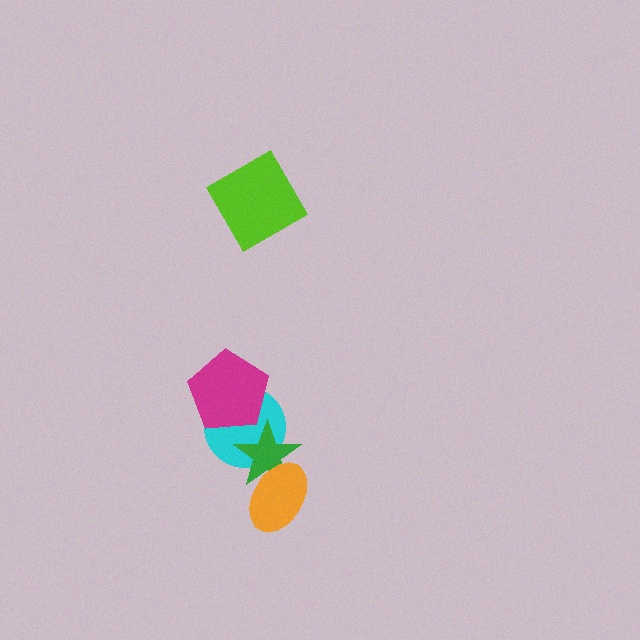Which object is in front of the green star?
The orange ellipse is in front of the green star.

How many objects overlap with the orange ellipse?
1 object overlaps with the orange ellipse.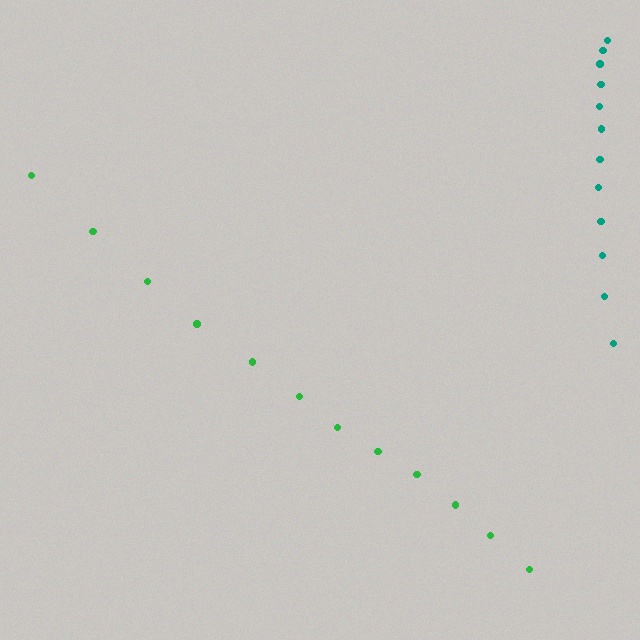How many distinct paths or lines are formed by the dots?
There are 2 distinct paths.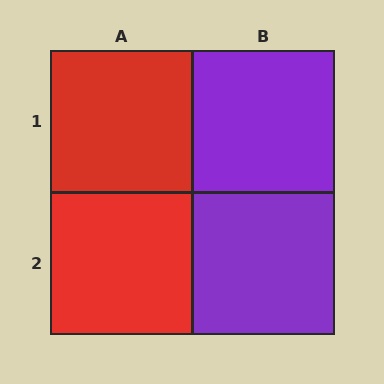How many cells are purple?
2 cells are purple.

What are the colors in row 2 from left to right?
Red, purple.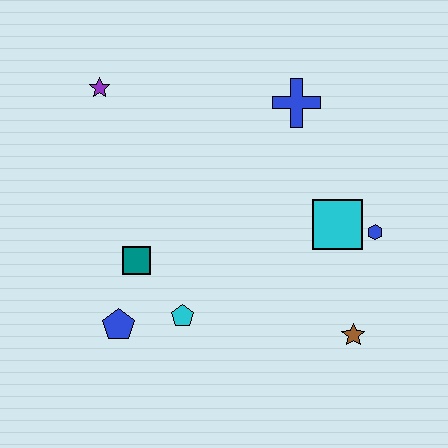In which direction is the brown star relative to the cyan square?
The brown star is below the cyan square.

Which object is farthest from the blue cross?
The blue pentagon is farthest from the blue cross.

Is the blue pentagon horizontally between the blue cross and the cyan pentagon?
No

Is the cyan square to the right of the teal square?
Yes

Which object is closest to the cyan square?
The blue hexagon is closest to the cyan square.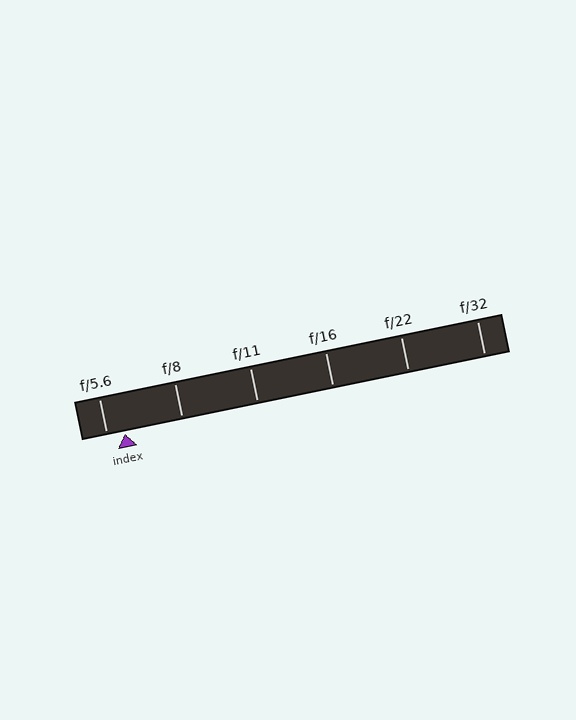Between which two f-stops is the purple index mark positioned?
The index mark is between f/5.6 and f/8.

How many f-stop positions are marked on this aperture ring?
There are 6 f-stop positions marked.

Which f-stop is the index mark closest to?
The index mark is closest to f/5.6.